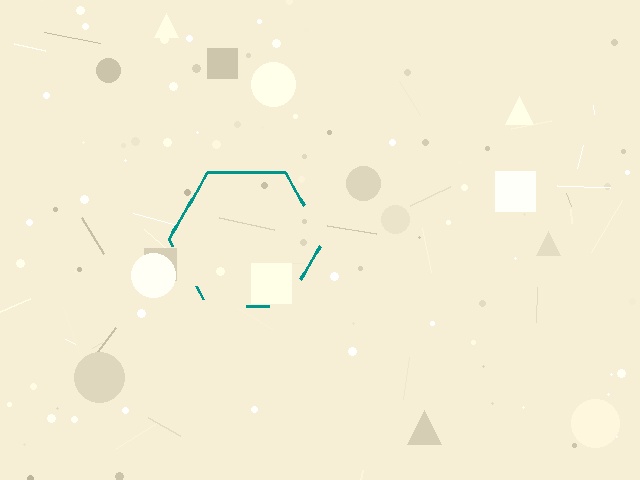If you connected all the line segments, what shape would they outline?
They would outline a hexagon.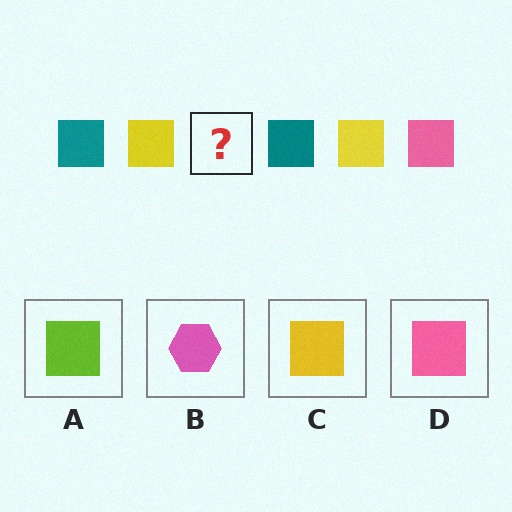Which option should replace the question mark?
Option D.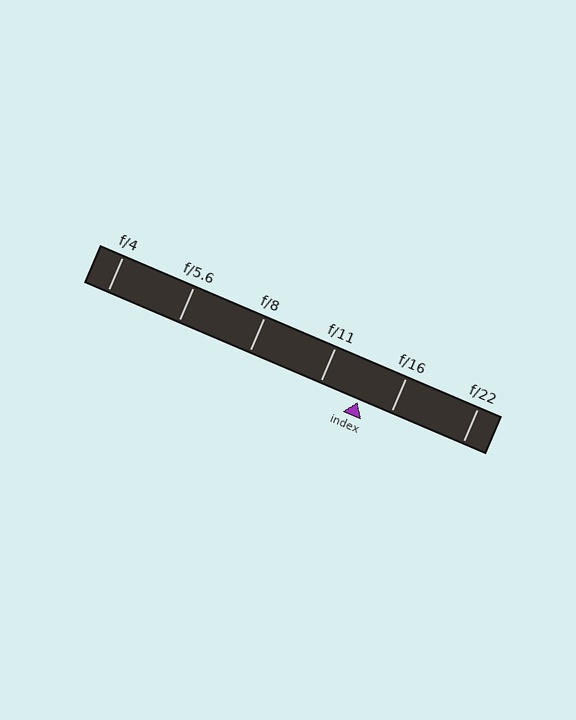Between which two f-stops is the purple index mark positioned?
The index mark is between f/11 and f/16.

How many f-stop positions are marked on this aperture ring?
There are 6 f-stop positions marked.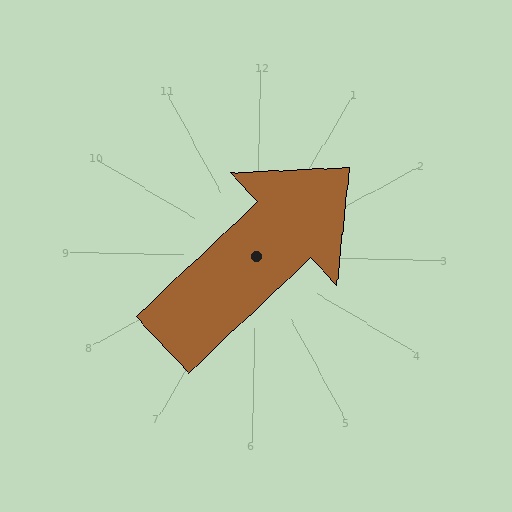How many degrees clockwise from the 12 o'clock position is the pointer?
Approximately 45 degrees.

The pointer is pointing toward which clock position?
Roughly 2 o'clock.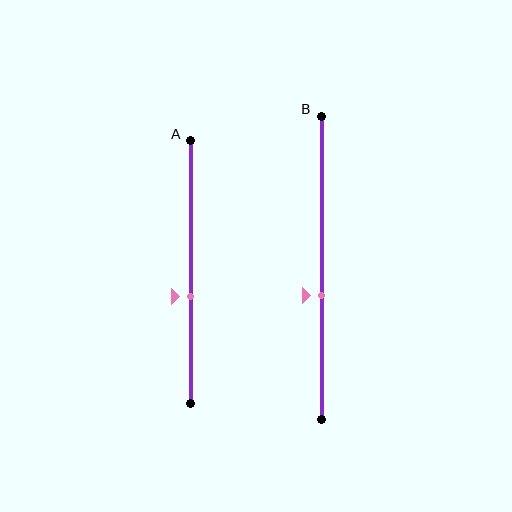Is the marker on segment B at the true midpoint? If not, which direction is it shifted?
No, the marker on segment B is shifted downward by about 9% of the segment length.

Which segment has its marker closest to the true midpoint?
Segment B has its marker closest to the true midpoint.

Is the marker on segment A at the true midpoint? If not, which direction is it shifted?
No, the marker on segment A is shifted downward by about 9% of the segment length.